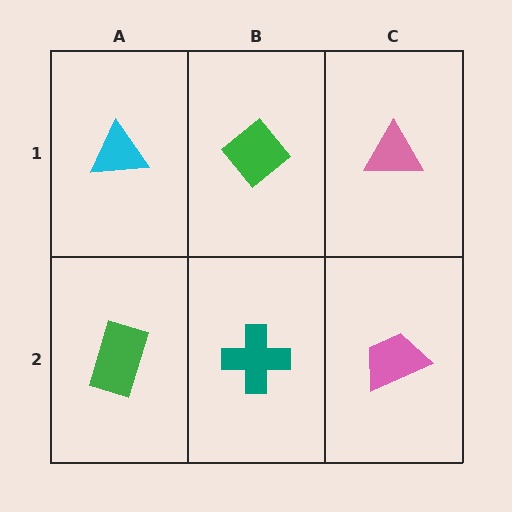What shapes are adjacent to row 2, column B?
A green diamond (row 1, column B), a green rectangle (row 2, column A), a pink trapezoid (row 2, column C).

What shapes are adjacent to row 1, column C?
A pink trapezoid (row 2, column C), a green diamond (row 1, column B).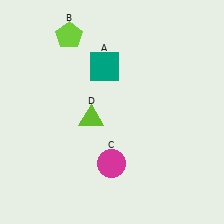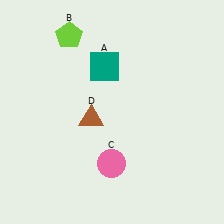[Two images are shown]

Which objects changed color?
C changed from magenta to pink. D changed from lime to brown.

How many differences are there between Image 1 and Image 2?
There are 2 differences between the two images.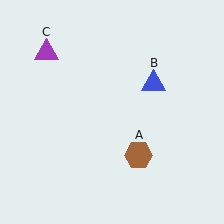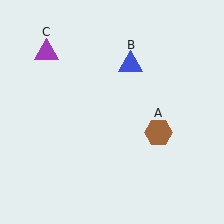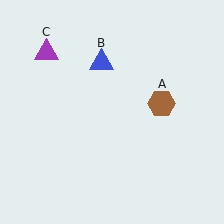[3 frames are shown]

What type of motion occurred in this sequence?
The brown hexagon (object A), blue triangle (object B) rotated counterclockwise around the center of the scene.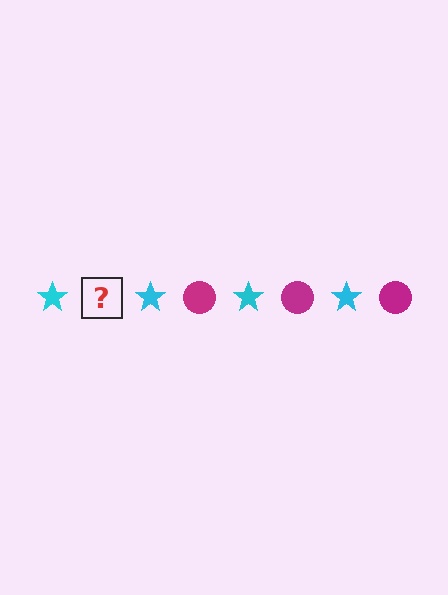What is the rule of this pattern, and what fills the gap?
The rule is that the pattern alternates between cyan star and magenta circle. The gap should be filled with a magenta circle.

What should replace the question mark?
The question mark should be replaced with a magenta circle.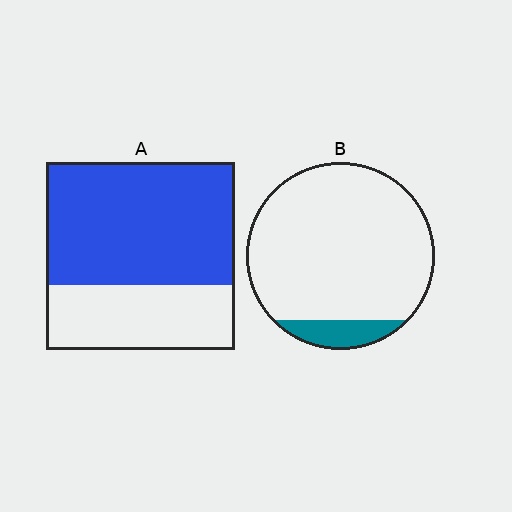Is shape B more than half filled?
No.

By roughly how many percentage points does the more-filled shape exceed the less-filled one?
By roughly 55 percentage points (A over B).